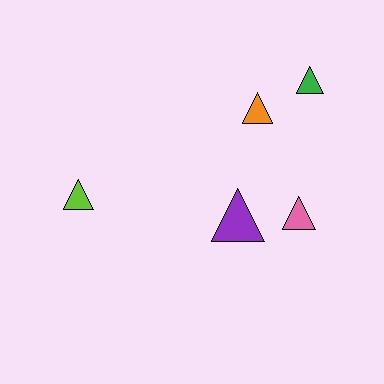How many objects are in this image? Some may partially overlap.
There are 5 objects.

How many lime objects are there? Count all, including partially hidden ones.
There is 1 lime object.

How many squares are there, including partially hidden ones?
There are no squares.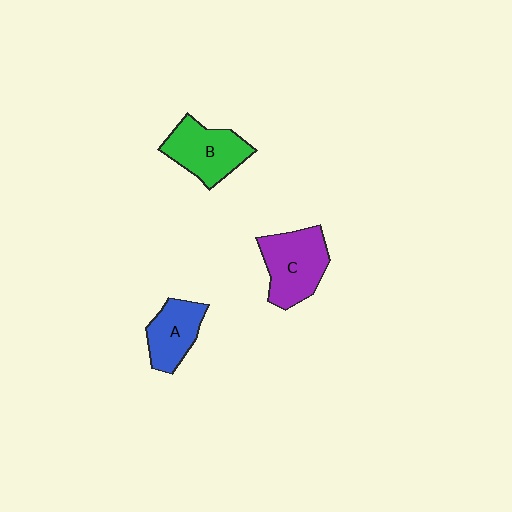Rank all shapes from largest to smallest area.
From largest to smallest: C (purple), B (green), A (blue).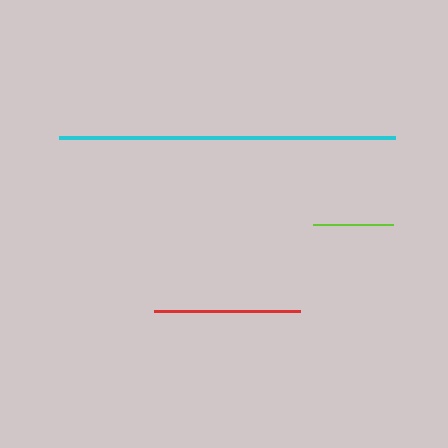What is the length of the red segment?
The red segment is approximately 146 pixels long.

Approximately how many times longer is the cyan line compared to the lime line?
The cyan line is approximately 4.2 times the length of the lime line.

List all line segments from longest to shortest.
From longest to shortest: cyan, red, lime.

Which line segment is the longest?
The cyan line is the longest at approximately 336 pixels.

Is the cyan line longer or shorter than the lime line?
The cyan line is longer than the lime line.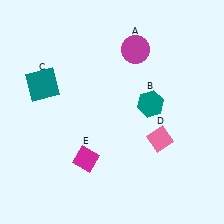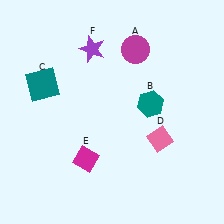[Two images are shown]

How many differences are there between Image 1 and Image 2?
There is 1 difference between the two images.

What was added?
A purple star (F) was added in Image 2.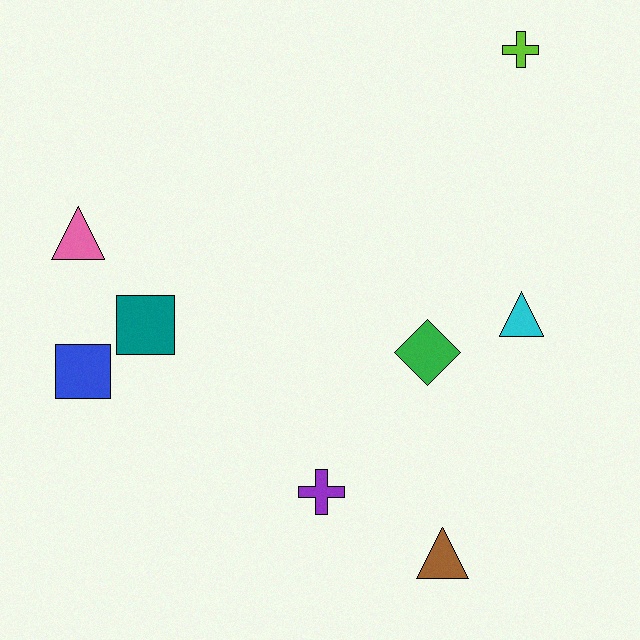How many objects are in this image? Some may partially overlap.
There are 8 objects.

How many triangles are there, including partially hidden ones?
There are 3 triangles.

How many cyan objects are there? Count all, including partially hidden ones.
There is 1 cyan object.